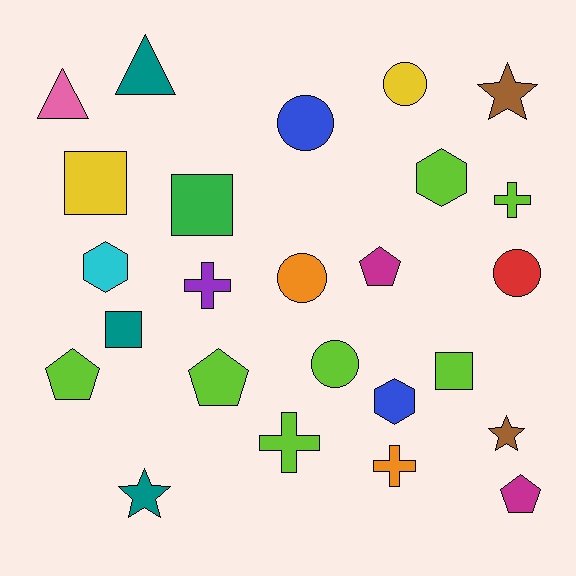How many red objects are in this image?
There is 1 red object.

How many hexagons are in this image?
There are 3 hexagons.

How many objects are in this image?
There are 25 objects.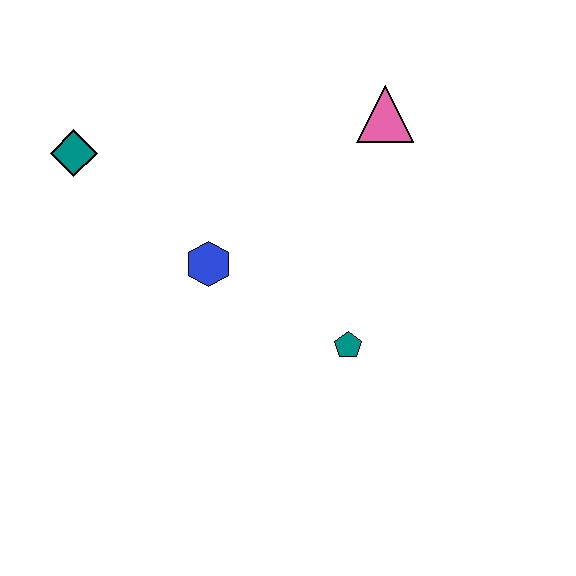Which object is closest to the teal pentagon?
The blue hexagon is closest to the teal pentagon.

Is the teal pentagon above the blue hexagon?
No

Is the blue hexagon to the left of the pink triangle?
Yes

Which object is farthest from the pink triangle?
The teal diamond is farthest from the pink triangle.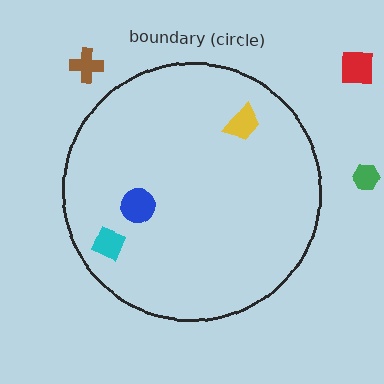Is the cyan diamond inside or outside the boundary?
Inside.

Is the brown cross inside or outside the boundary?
Outside.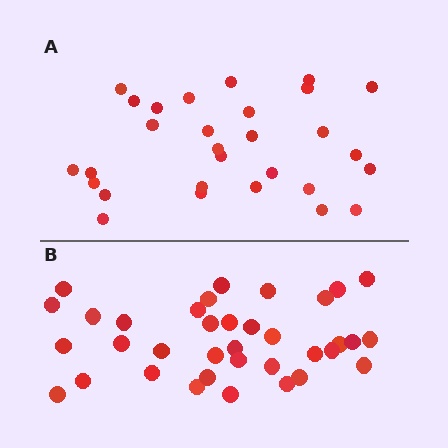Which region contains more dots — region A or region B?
Region B (the bottom region) has more dots.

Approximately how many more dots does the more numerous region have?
Region B has roughly 8 or so more dots than region A.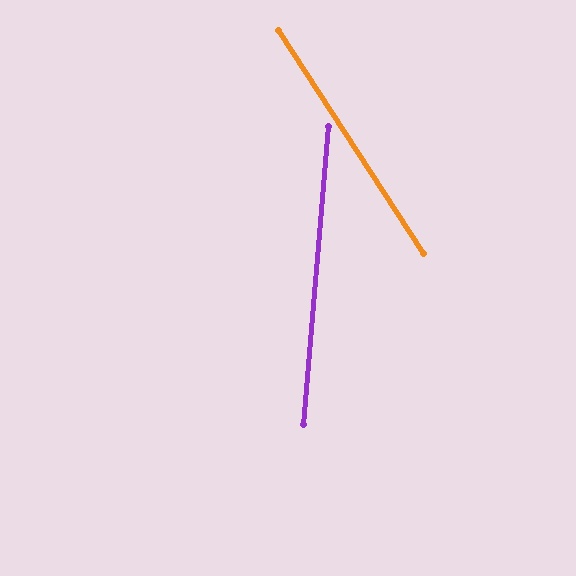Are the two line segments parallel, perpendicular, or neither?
Neither parallel nor perpendicular — they differ by about 38°.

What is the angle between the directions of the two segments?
Approximately 38 degrees.